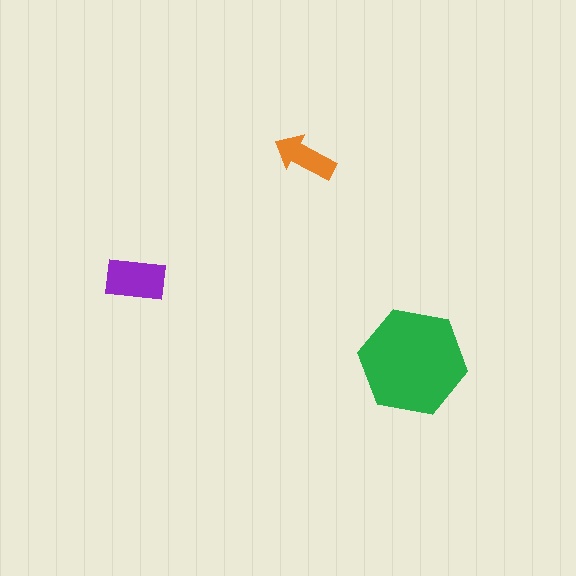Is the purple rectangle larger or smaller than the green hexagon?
Smaller.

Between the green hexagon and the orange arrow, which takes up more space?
The green hexagon.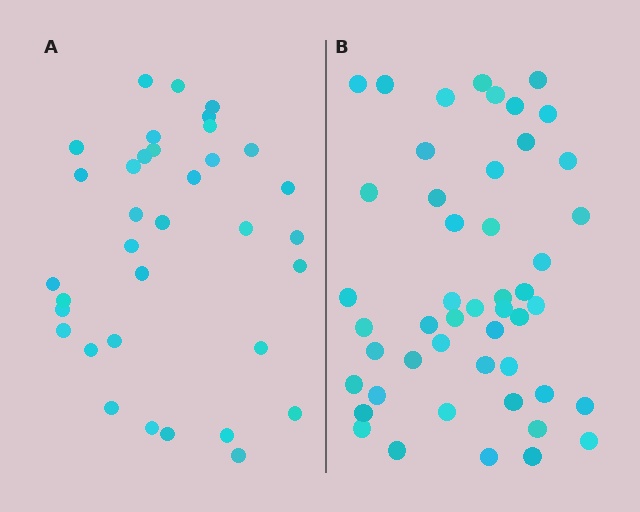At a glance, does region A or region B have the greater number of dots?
Region B (the right region) has more dots.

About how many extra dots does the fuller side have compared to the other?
Region B has approximately 15 more dots than region A.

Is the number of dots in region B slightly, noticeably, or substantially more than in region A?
Region B has noticeably more, but not dramatically so. The ratio is roughly 1.4 to 1.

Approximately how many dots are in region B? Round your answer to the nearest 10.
About 50 dots. (The exact count is 48, which rounds to 50.)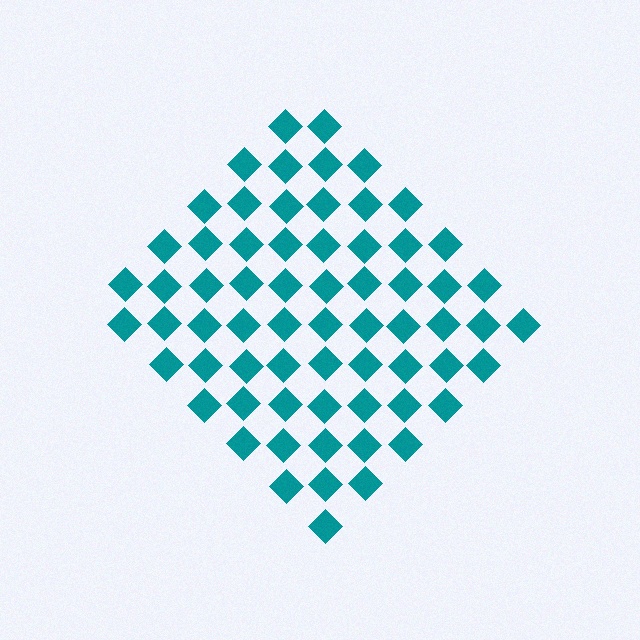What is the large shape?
The large shape is a diamond.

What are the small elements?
The small elements are diamonds.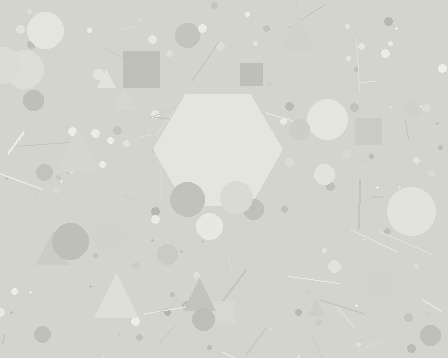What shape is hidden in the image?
A hexagon is hidden in the image.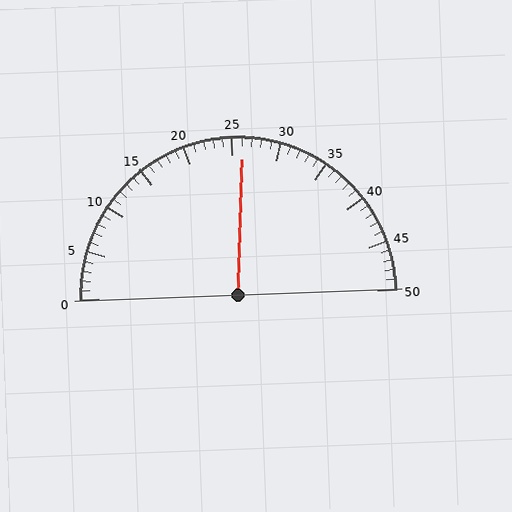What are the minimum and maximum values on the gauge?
The gauge ranges from 0 to 50.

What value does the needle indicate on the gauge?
The needle indicates approximately 26.